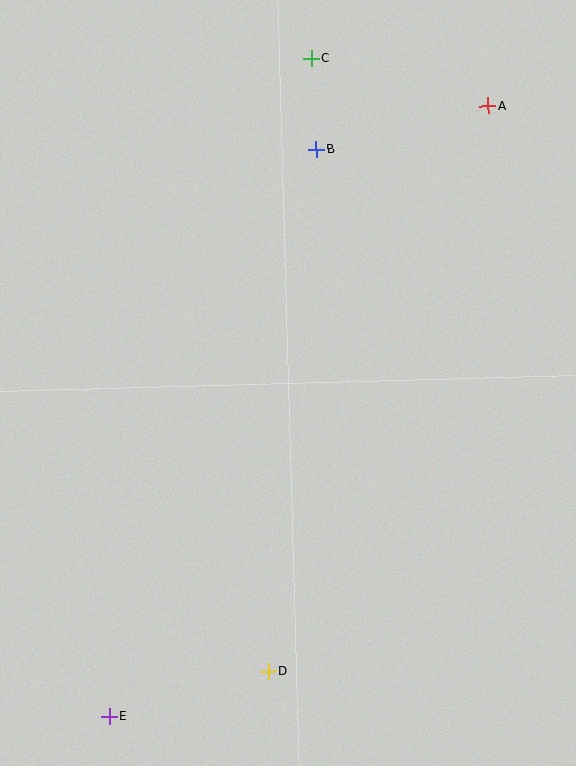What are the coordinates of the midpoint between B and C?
The midpoint between B and C is at (314, 104).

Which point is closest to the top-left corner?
Point C is closest to the top-left corner.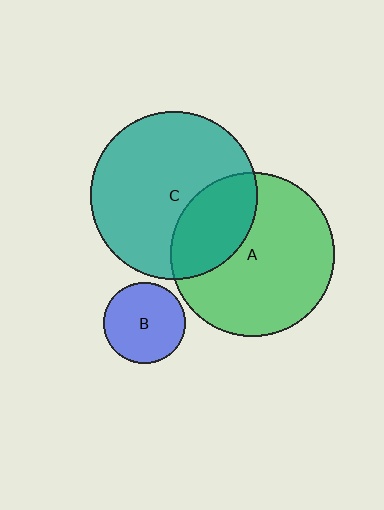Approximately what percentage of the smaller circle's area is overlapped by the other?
Approximately 30%.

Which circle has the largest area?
Circle C (teal).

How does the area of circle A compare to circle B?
Approximately 4.0 times.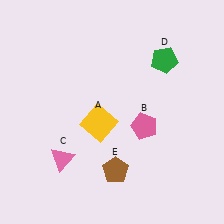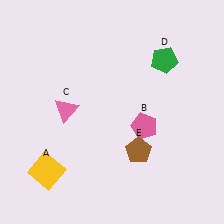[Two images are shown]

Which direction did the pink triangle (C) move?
The pink triangle (C) moved up.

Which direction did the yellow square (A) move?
The yellow square (A) moved left.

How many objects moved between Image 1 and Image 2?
3 objects moved between the two images.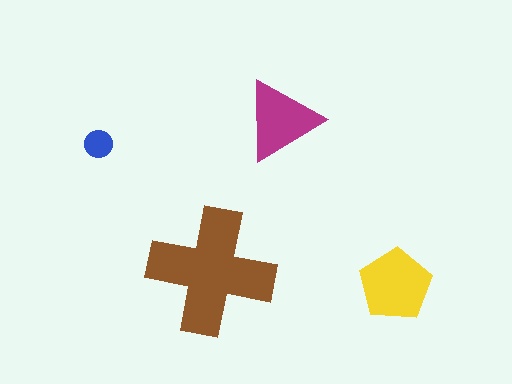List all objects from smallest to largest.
The blue circle, the magenta triangle, the yellow pentagon, the brown cross.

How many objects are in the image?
There are 4 objects in the image.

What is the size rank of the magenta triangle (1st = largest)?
3rd.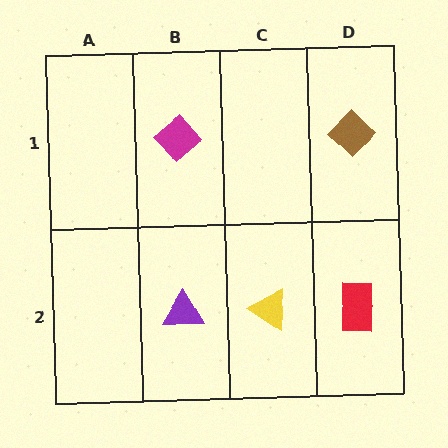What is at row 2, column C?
A yellow triangle.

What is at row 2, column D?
A red rectangle.